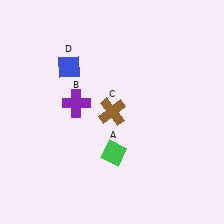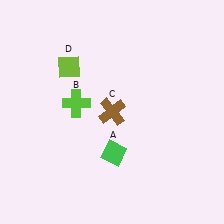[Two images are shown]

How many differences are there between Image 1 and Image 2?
There are 2 differences between the two images.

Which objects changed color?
B changed from purple to lime. D changed from blue to lime.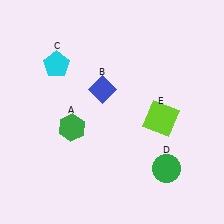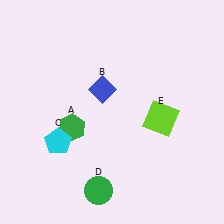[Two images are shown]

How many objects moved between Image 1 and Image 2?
2 objects moved between the two images.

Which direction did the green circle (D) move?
The green circle (D) moved left.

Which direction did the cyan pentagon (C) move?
The cyan pentagon (C) moved down.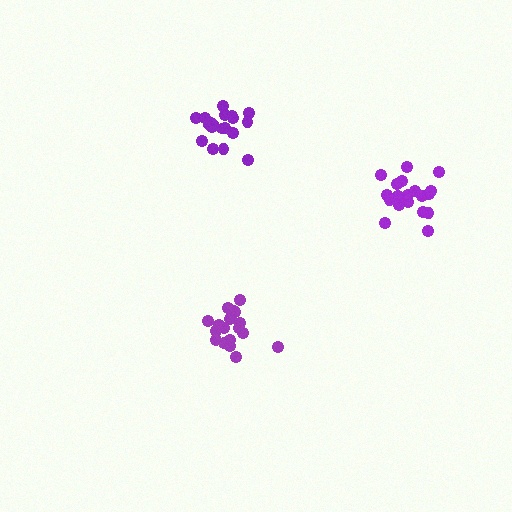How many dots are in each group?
Group 1: 20 dots, Group 2: 21 dots, Group 3: 18 dots (59 total).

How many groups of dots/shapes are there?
There are 3 groups.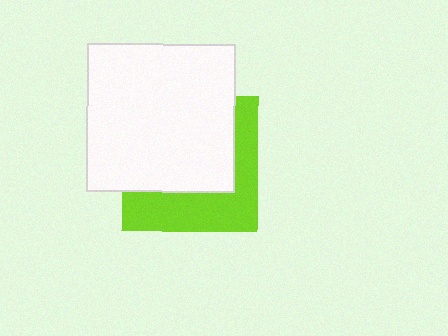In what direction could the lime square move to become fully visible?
The lime square could move down. That would shift it out from behind the white square entirely.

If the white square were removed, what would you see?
You would see the complete lime square.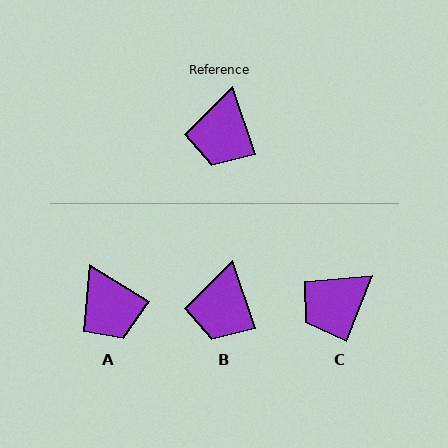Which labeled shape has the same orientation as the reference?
B.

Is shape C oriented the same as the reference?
No, it is off by about 40 degrees.